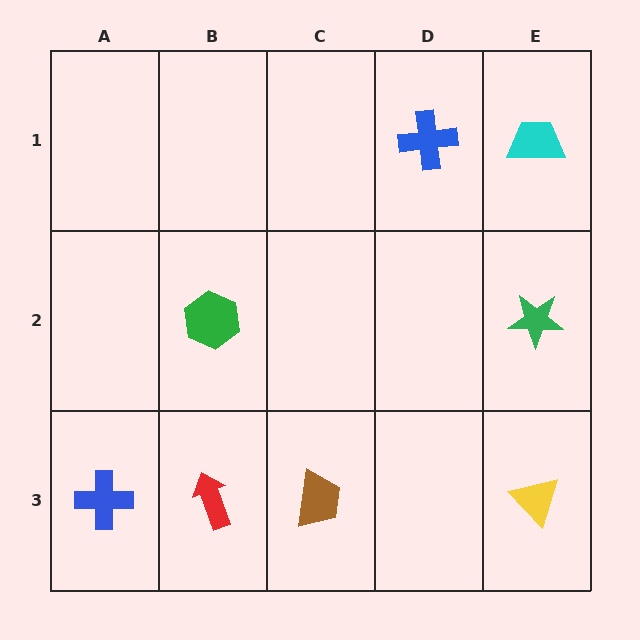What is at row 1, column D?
A blue cross.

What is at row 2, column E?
A green star.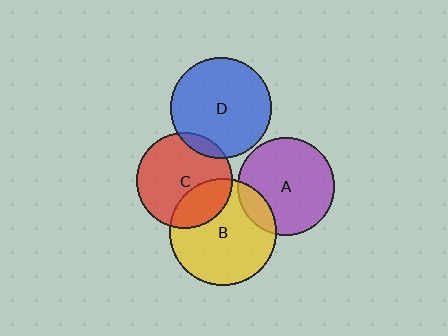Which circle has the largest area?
Circle B (yellow).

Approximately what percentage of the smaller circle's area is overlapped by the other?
Approximately 15%.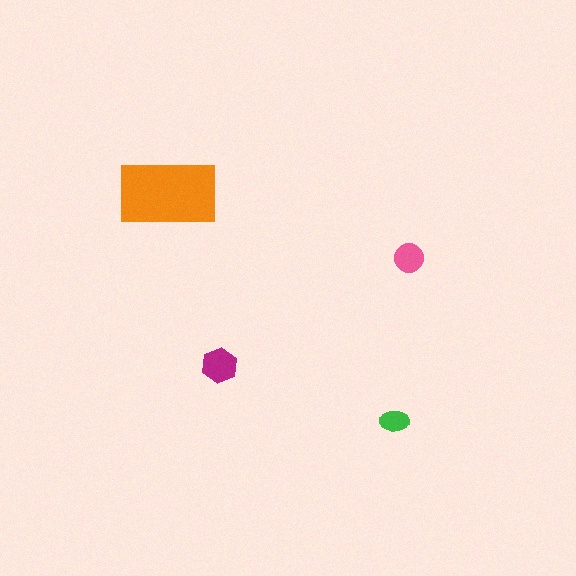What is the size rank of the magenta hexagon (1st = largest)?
2nd.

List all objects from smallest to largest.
The green ellipse, the pink circle, the magenta hexagon, the orange rectangle.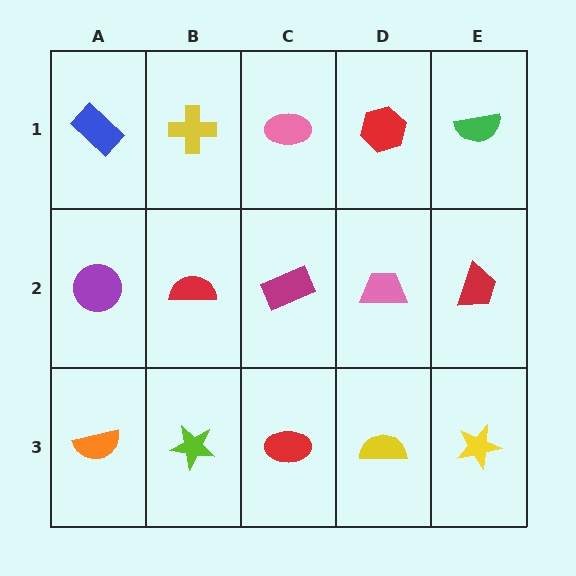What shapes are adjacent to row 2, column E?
A green semicircle (row 1, column E), a yellow star (row 3, column E), a pink trapezoid (row 2, column D).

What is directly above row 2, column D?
A red hexagon.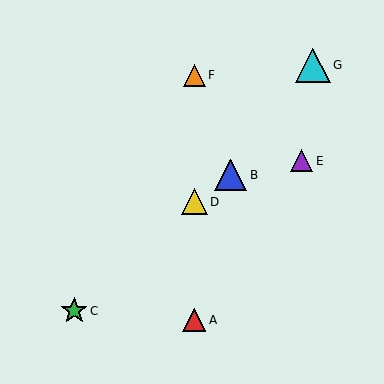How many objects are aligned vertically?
3 objects (A, D, F) are aligned vertically.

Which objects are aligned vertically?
Objects A, D, F are aligned vertically.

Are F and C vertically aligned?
No, F is at x≈194 and C is at x≈74.